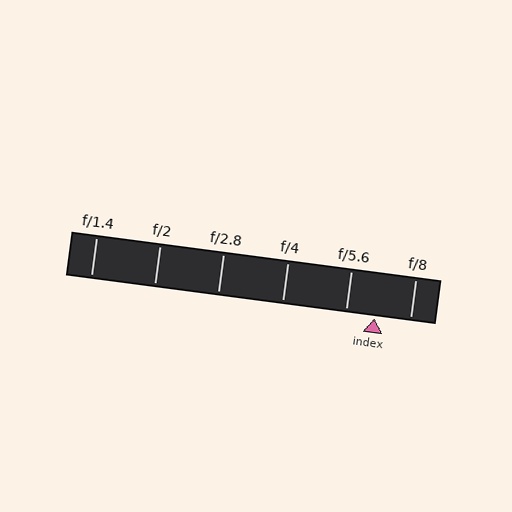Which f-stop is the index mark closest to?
The index mark is closest to f/5.6.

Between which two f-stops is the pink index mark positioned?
The index mark is between f/5.6 and f/8.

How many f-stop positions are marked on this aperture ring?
There are 6 f-stop positions marked.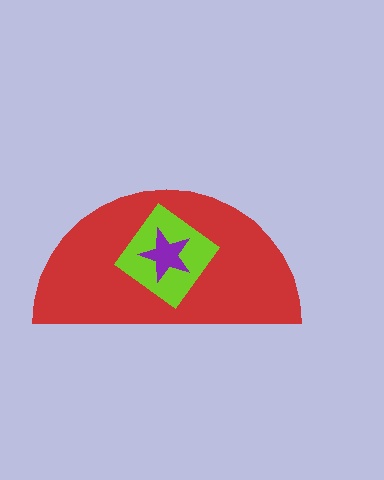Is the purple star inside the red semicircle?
Yes.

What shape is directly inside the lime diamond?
The purple star.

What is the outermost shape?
The red semicircle.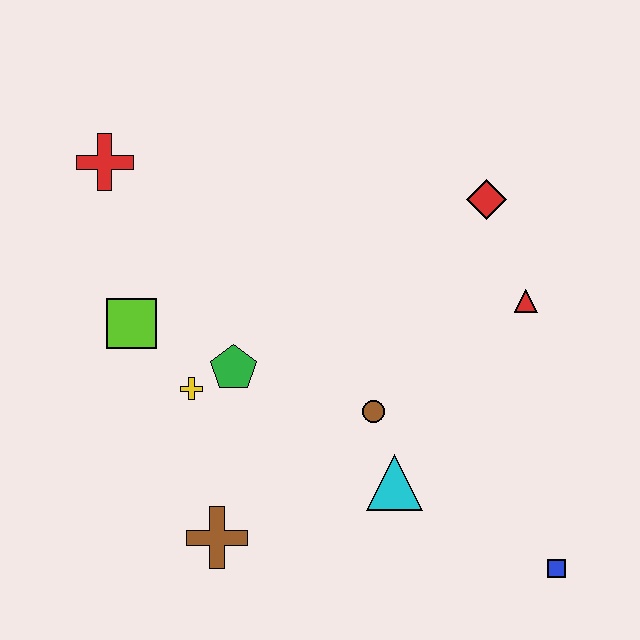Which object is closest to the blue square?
The cyan triangle is closest to the blue square.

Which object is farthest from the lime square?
The blue square is farthest from the lime square.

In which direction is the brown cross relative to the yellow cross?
The brown cross is below the yellow cross.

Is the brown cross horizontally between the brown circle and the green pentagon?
No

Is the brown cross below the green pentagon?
Yes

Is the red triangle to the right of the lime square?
Yes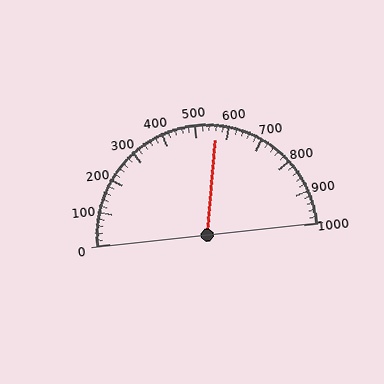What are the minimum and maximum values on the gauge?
The gauge ranges from 0 to 1000.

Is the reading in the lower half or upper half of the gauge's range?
The reading is in the upper half of the range (0 to 1000).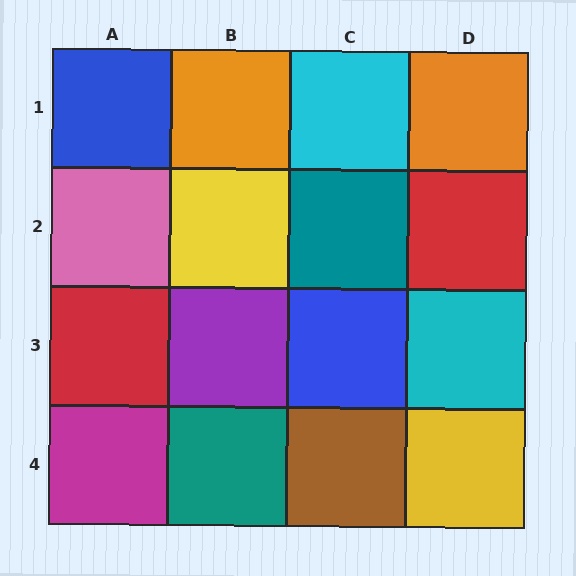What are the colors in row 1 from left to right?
Blue, orange, cyan, orange.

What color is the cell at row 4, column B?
Teal.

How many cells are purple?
1 cell is purple.